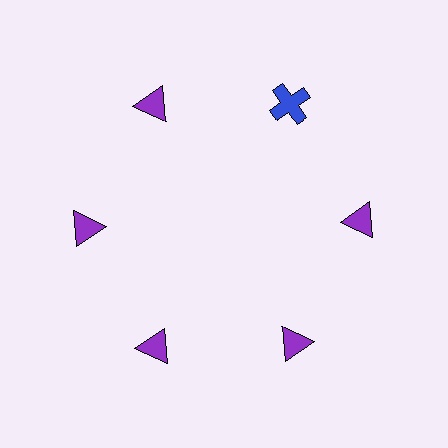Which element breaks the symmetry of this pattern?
The blue cross at roughly the 1 o'clock position breaks the symmetry. All other shapes are purple triangles.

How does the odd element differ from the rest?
It differs in both color (blue instead of purple) and shape (cross instead of triangle).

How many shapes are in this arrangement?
There are 6 shapes arranged in a ring pattern.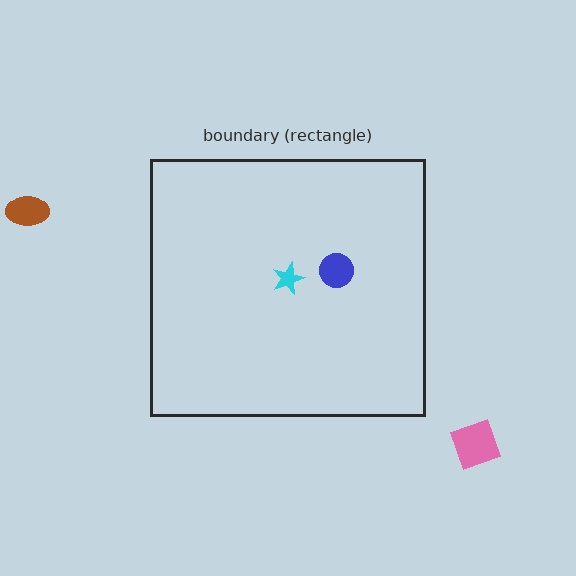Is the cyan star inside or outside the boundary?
Inside.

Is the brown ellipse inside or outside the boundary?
Outside.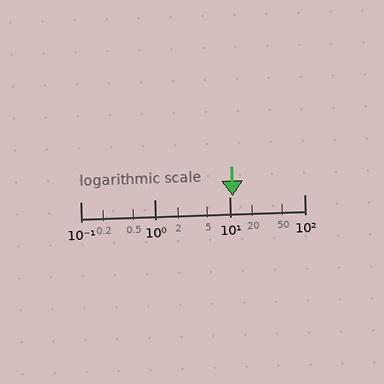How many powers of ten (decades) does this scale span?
The scale spans 3 decades, from 0.1 to 100.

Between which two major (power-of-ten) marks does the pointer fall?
The pointer is between 10 and 100.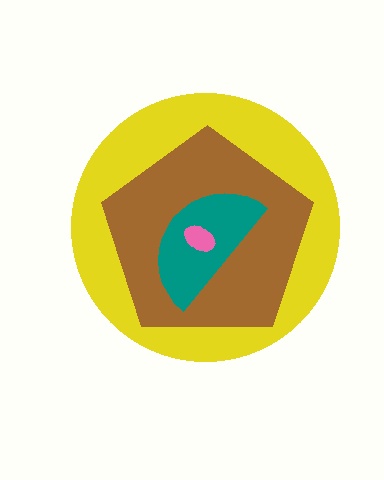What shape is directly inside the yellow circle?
The brown pentagon.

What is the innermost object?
The pink ellipse.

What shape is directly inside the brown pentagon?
The teal semicircle.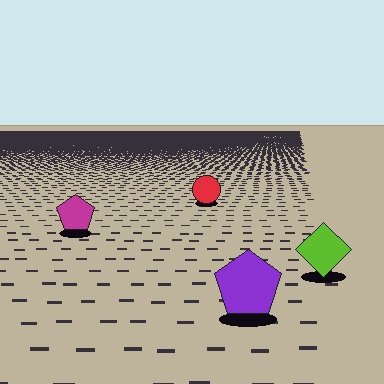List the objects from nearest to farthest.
From nearest to farthest: the purple pentagon, the lime diamond, the magenta pentagon, the red circle.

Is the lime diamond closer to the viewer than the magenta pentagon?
Yes. The lime diamond is closer — you can tell from the texture gradient: the ground texture is coarser near it.